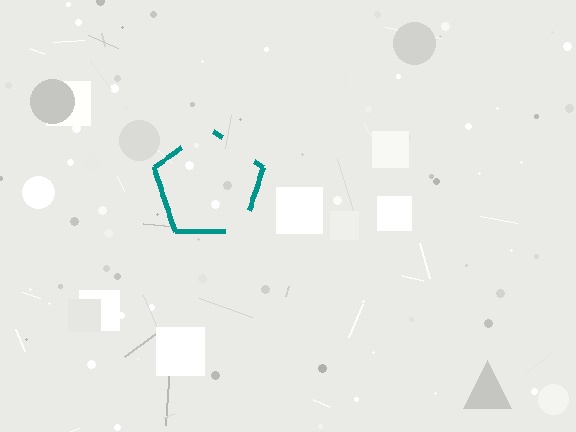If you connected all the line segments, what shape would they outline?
They would outline a pentagon.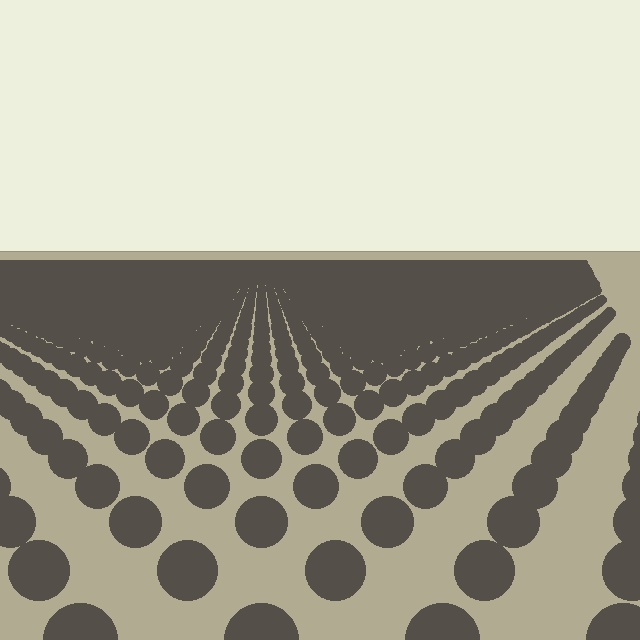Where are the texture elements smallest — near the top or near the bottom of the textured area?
Near the top.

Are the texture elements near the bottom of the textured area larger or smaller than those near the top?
Larger. Near the bottom, elements are closer to the viewer and appear at a bigger on-screen size.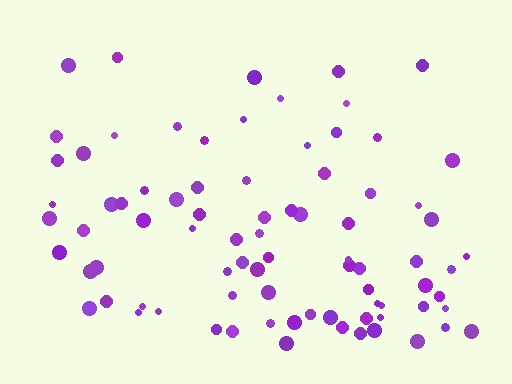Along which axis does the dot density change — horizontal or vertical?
Vertical.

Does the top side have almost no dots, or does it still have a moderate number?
Still a moderate number, just noticeably fewer than the bottom.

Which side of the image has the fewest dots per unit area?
The top.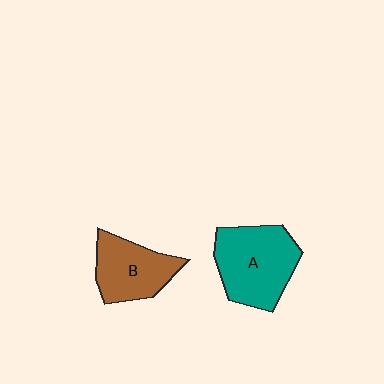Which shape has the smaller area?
Shape B (brown).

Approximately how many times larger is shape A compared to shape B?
Approximately 1.3 times.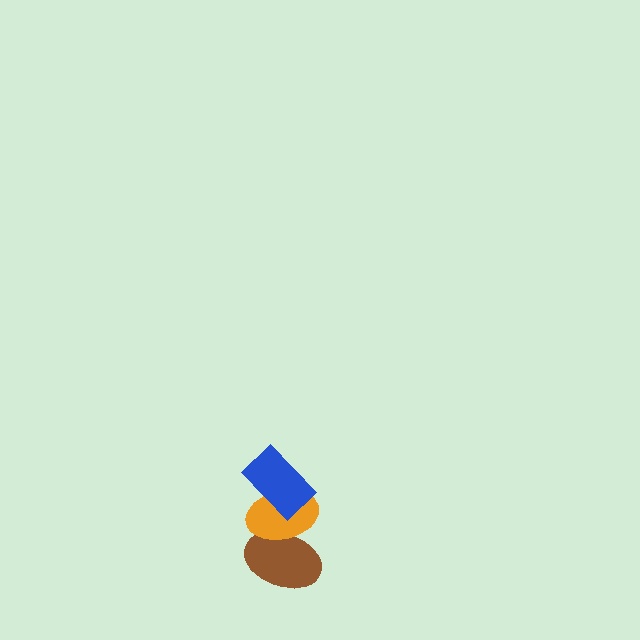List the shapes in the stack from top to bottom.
From top to bottom: the blue rectangle, the orange ellipse, the brown ellipse.